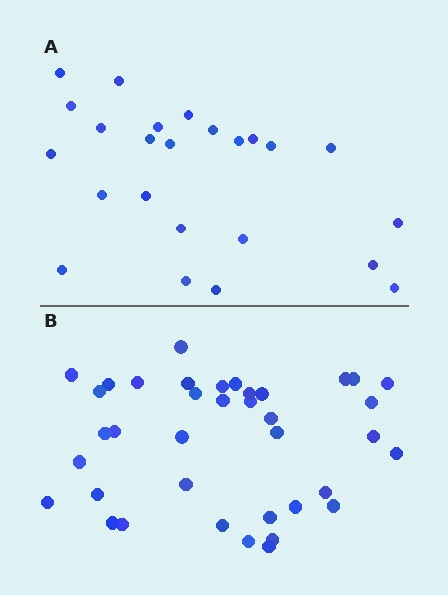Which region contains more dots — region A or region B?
Region B (the bottom region) has more dots.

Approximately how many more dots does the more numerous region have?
Region B has approximately 15 more dots than region A.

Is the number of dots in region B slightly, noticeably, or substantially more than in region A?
Region B has substantially more. The ratio is roughly 1.6 to 1.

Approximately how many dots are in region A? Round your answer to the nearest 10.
About 20 dots. (The exact count is 24, which rounds to 20.)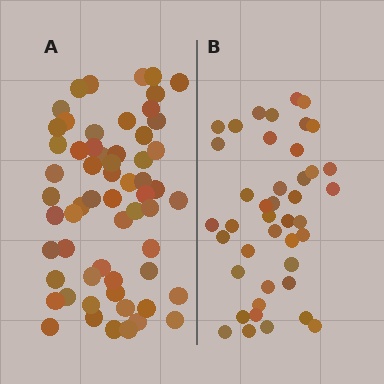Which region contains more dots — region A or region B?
Region A (the left region) has more dots.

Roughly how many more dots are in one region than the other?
Region A has approximately 20 more dots than region B.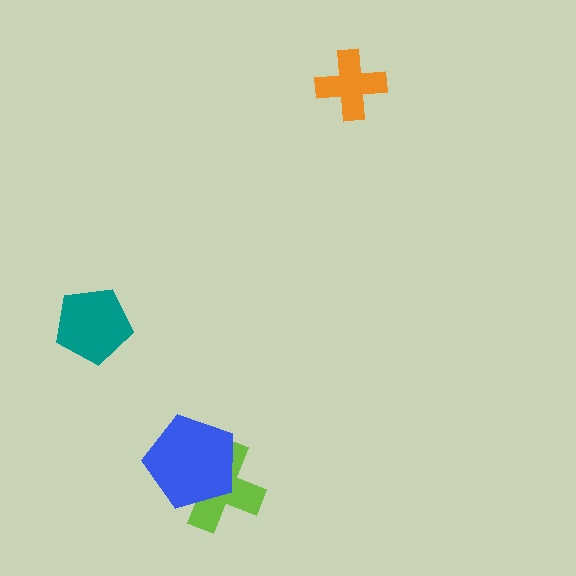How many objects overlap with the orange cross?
0 objects overlap with the orange cross.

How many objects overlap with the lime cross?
1 object overlaps with the lime cross.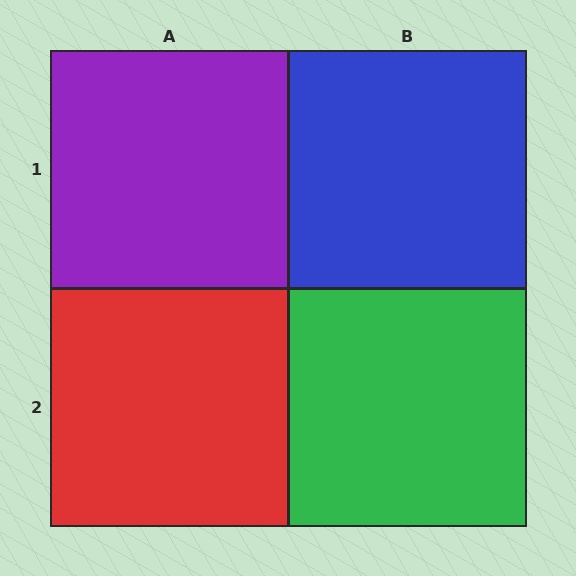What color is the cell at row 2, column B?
Green.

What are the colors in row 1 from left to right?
Purple, blue.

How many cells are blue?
1 cell is blue.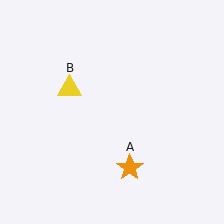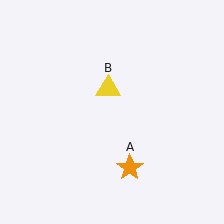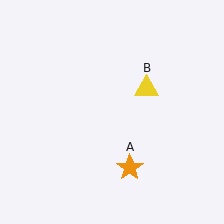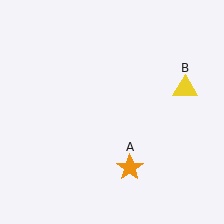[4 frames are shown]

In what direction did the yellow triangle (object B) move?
The yellow triangle (object B) moved right.